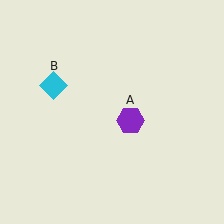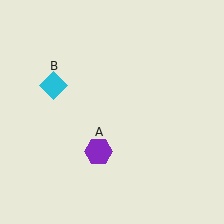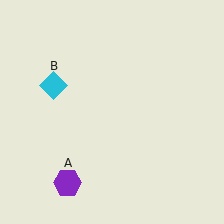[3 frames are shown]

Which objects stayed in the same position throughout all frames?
Cyan diamond (object B) remained stationary.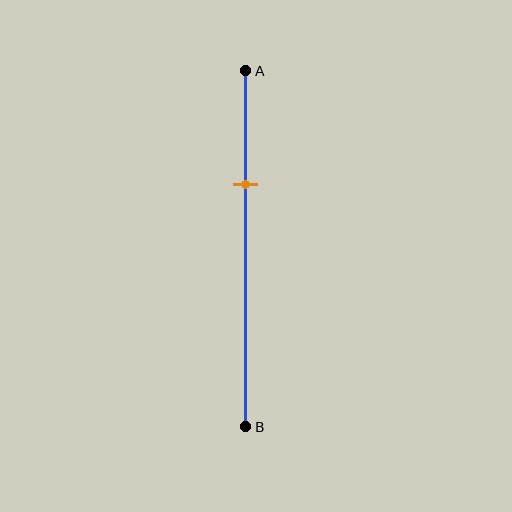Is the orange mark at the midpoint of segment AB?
No, the mark is at about 30% from A, not at the 50% midpoint.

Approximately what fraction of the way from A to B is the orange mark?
The orange mark is approximately 30% of the way from A to B.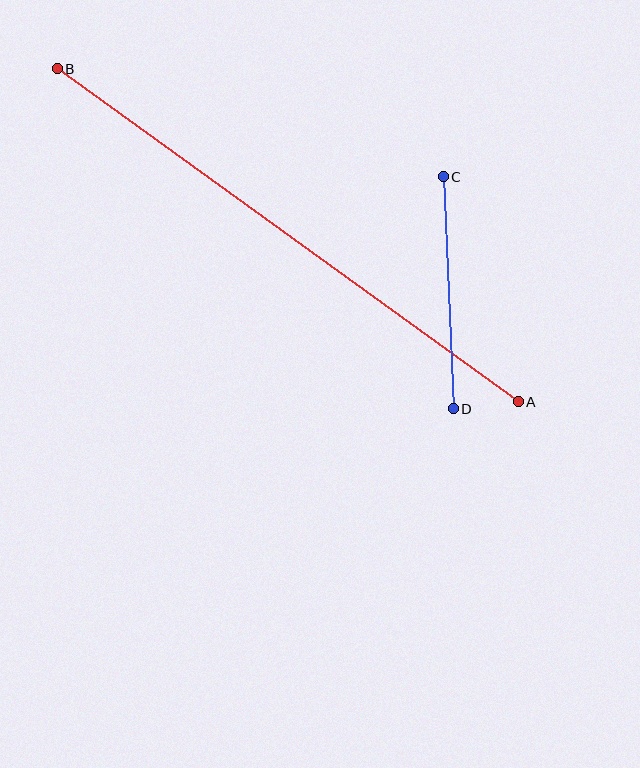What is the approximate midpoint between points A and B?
The midpoint is at approximately (288, 235) pixels.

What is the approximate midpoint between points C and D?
The midpoint is at approximately (448, 293) pixels.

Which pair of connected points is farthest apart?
Points A and B are farthest apart.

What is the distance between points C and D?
The distance is approximately 232 pixels.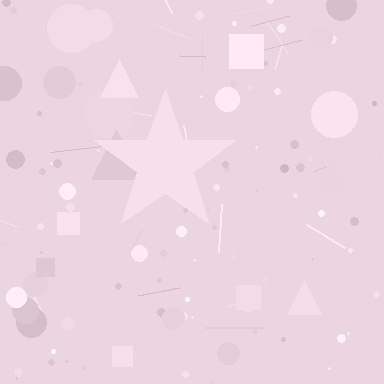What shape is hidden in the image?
A star is hidden in the image.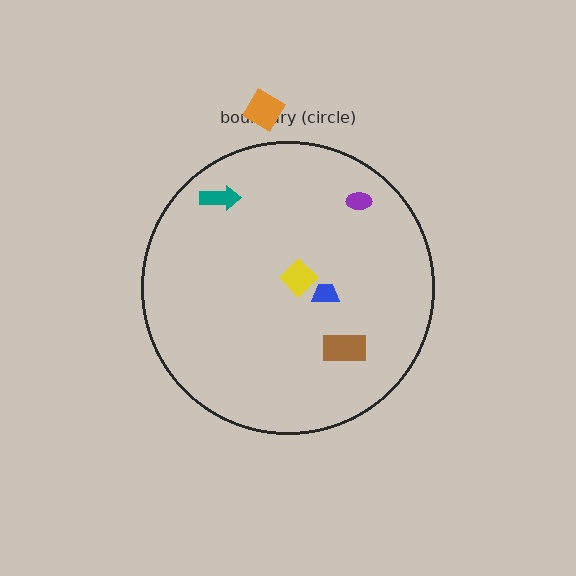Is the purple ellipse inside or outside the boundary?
Inside.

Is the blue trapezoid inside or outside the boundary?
Inside.